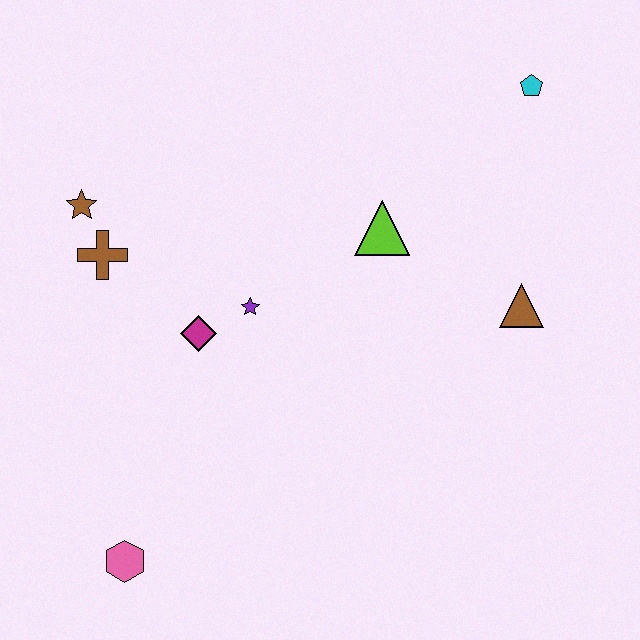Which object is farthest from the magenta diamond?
The cyan pentagon is farthest from the magenta diamond.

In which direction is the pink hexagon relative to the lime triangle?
The pink hexagon is below the lime triangle.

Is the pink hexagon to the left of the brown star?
No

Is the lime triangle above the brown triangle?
Yes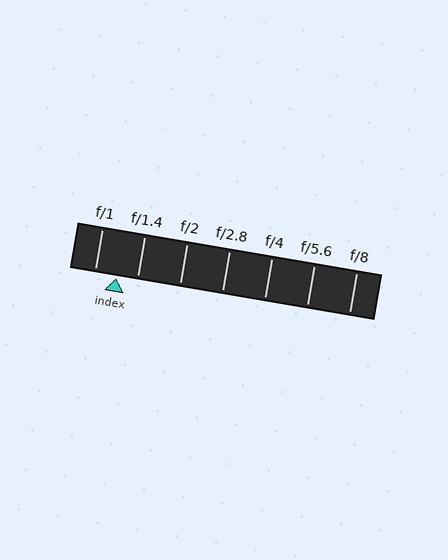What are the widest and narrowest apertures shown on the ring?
The widest aperture shown is f/1 and the narrowest is f/8.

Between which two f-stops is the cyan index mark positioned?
The index mark is between f/1 and f/1.4.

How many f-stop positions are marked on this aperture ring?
There are 7 f-stop positions marked.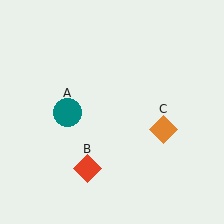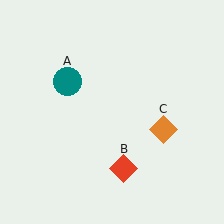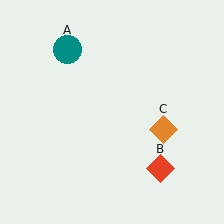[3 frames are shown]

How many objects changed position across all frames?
2 objects changed position: teal circle (object A), red diamond (object B).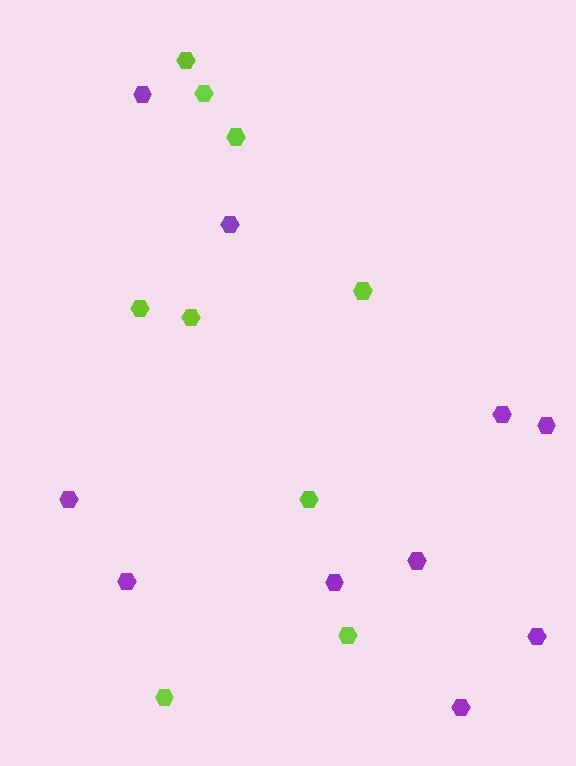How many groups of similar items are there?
There are 2 groups: one group of purple hexagons (10) and one group of lime hexagons (9).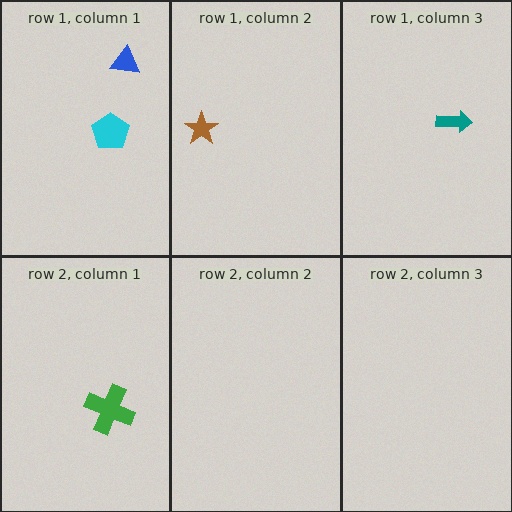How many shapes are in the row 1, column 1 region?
2.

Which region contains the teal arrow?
The row 1, column 3 region.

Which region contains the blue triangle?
The row 1, column 1 region.